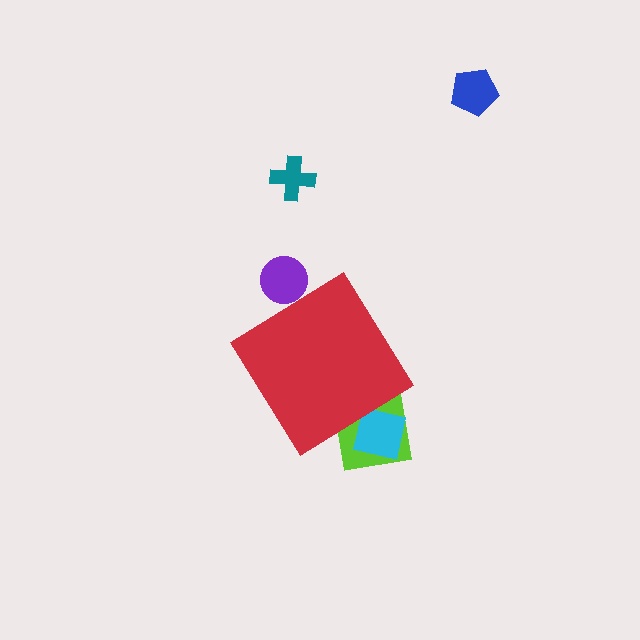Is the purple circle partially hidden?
Yes, the purple circle is partially hidden behind the red diamond.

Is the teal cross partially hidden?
No, the teal cross is fully visible.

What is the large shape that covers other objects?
A red diamond.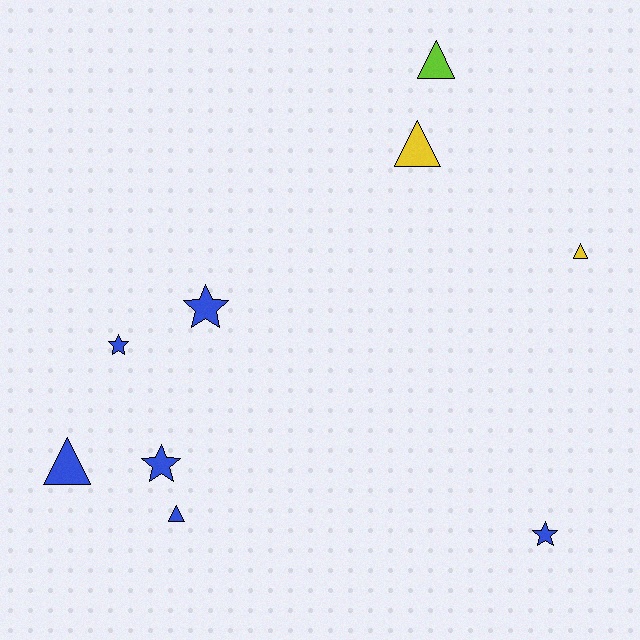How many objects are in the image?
There are 9 objects.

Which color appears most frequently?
Blue, with 6 objects.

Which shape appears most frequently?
Triangle, with 5 objects.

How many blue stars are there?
There are 4 blue stars.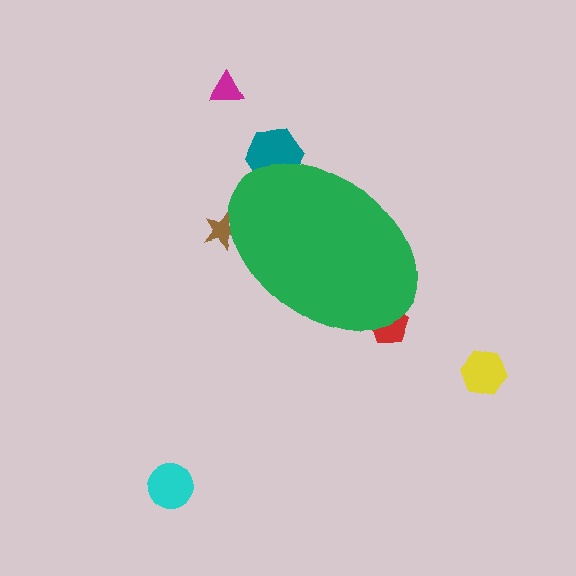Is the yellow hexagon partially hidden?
No, the yellow hexagon is fully visible.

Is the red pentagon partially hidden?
Yes, the red pentagon is partially hidden behind the green ellipse.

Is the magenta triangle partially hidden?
No, the magenta triangle is fully visible.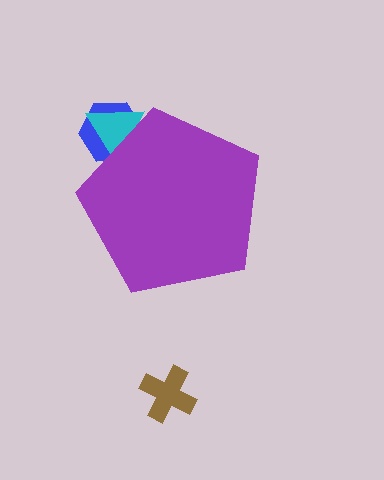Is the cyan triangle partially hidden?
Yes, the cyan triangle is partially hidden behind the purple pentagon.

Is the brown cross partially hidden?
No, the brown cross is fully visible.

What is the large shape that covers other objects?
A purple pentagon.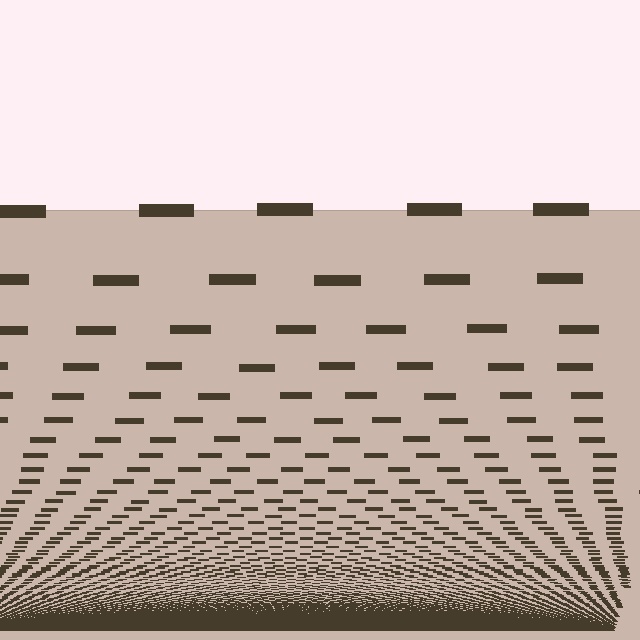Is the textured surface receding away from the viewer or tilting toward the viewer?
The surface appears to tilt toward the viewer. Texture elements get larger and sparser toward the top.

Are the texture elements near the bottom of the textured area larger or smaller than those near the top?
Smaller. The gradient is inverted — elements near the bottom are smaller and denser.